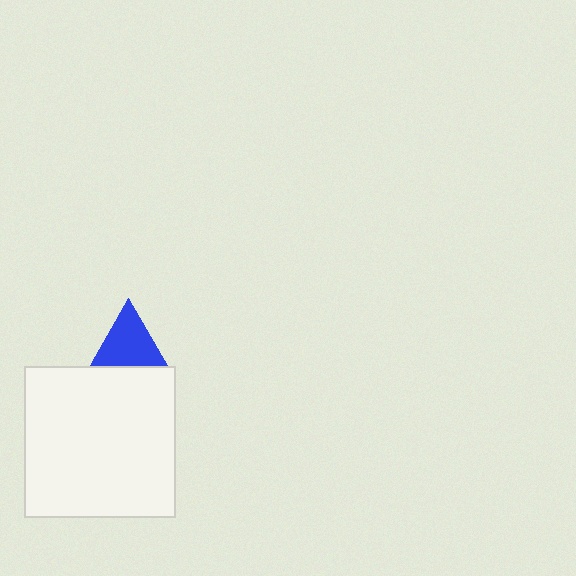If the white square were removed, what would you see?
You would see the complete blue triangle.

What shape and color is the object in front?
The object in front is a white square.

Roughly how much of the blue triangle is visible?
Most of it is visible (roughly 69%).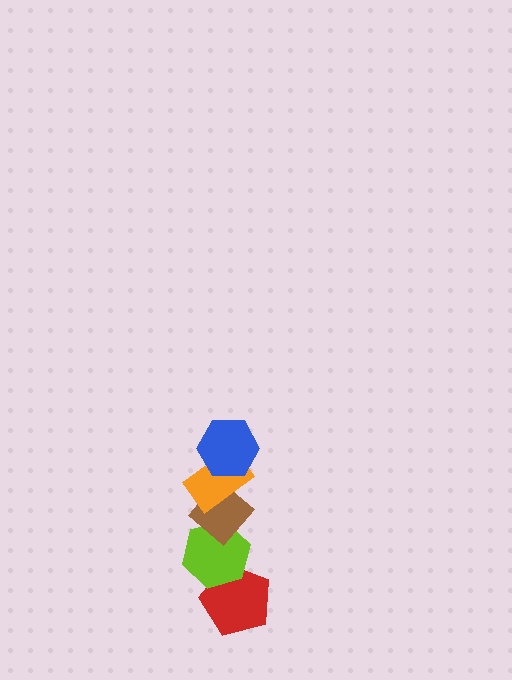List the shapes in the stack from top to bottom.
From top to bottom: the blue hexagon, the orange rectangle, the brown diamond, the lime hexagon, the red pentagon.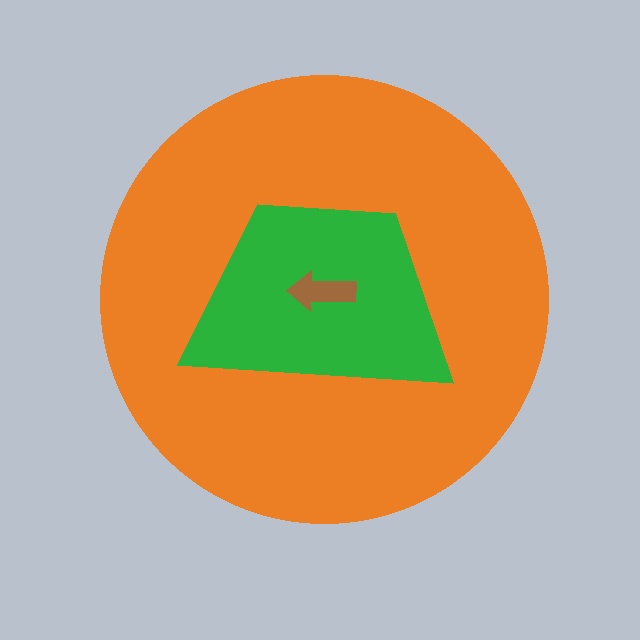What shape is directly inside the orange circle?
The green trapezoid.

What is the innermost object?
The brown arrow.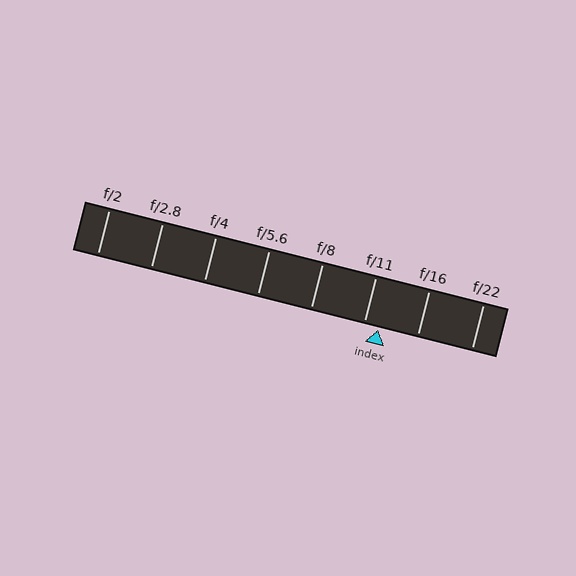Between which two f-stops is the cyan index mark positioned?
The index mark is between f/11 and f/16.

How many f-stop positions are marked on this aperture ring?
There are 8 f-stop positions marked.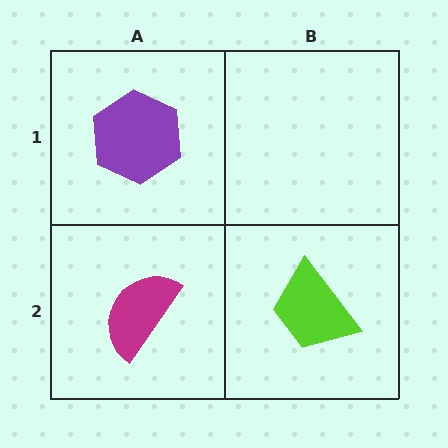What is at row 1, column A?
A purple hexagon.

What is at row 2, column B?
A lime trapezoid.